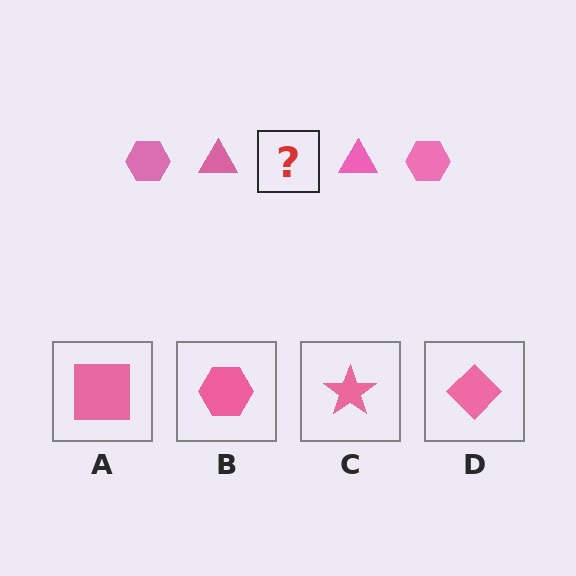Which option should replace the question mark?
Option B.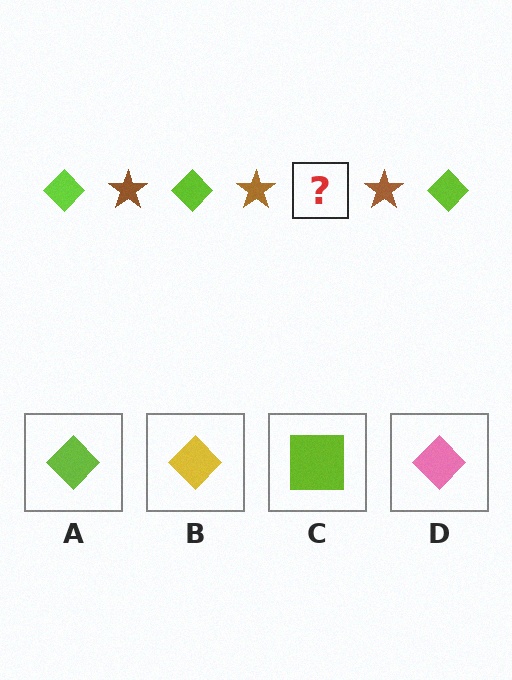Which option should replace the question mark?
Option A.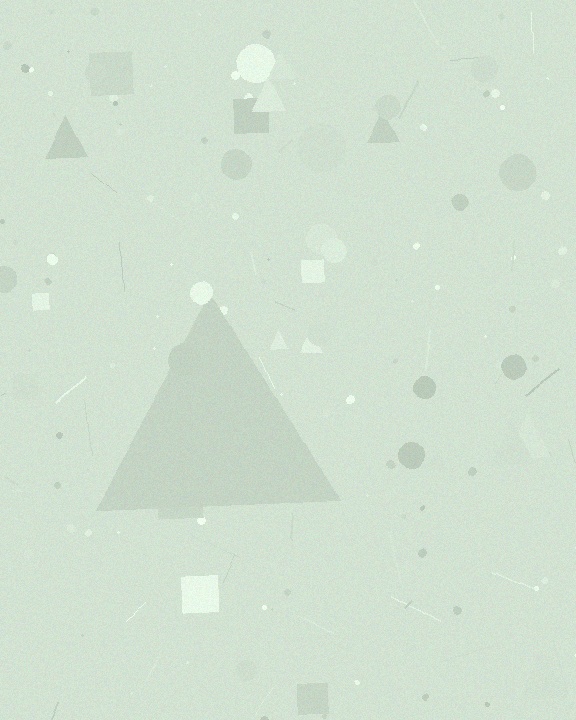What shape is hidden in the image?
A triangle is hidden in the image.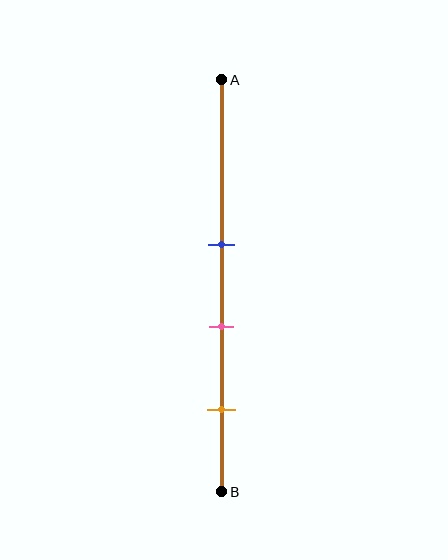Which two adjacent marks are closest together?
The blue and pink marks are the closest adjacent pair.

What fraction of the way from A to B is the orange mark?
The orange mark is approximately 80% (0.8) of the way from A to B.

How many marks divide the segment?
There are 3 marks dividing the segment.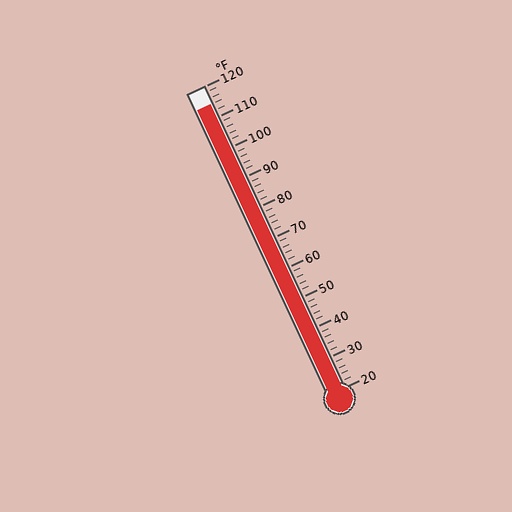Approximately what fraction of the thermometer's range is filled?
The thermometer is filled to approximately 95% of its range.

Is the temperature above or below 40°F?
The temperature is above 40°F.